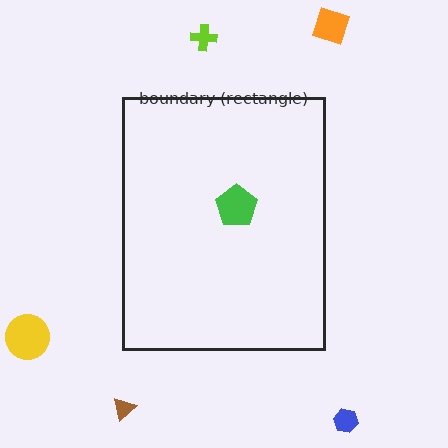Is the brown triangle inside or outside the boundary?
Outside.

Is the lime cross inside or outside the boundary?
Outside.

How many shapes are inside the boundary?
1 inside, 5 outside.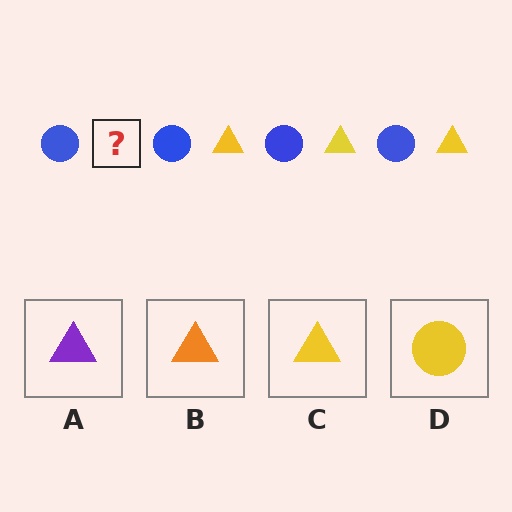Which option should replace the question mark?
Option C.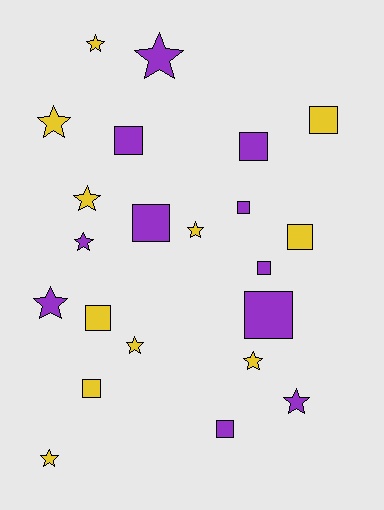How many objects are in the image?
There are 22 objects.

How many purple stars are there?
There are 4 purple stars.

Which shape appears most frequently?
Star, with 11 objects.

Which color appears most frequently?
Purple, with 11 objects.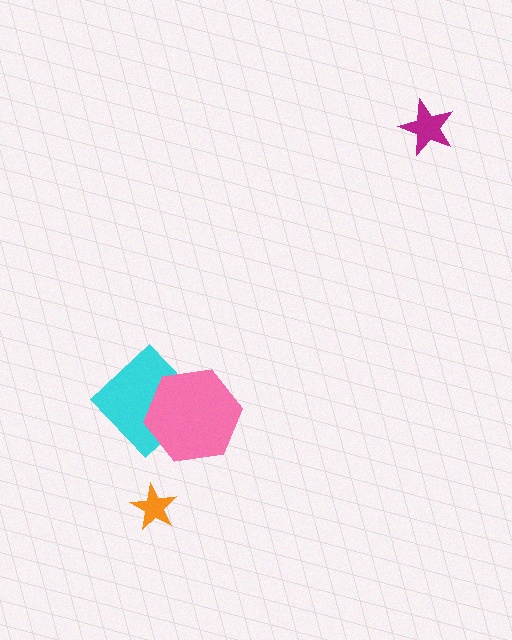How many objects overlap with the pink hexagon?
1 object overlaps with the pink hexagon.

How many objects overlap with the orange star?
0 objects overlap with the orange star.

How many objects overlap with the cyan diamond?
1 object overlaps with the cyan diamond.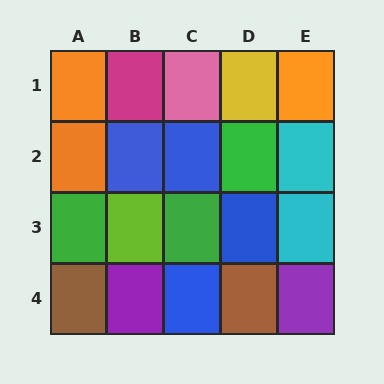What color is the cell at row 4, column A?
Brown.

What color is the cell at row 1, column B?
Magenta.